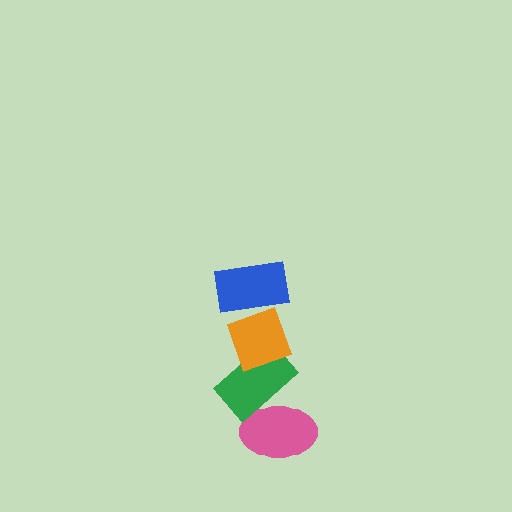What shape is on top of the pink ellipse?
The green rectangle is on top of the pink ellipse.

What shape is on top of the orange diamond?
The blue rectangle is on top of the orange diamond.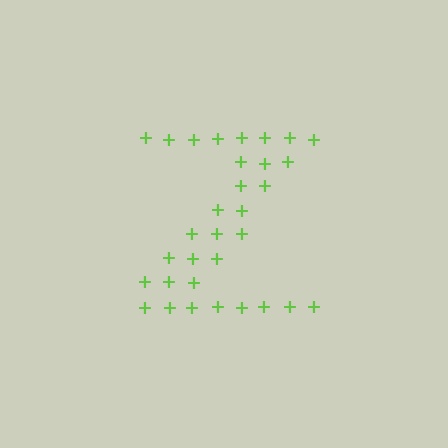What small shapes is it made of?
It is made of small plus signs.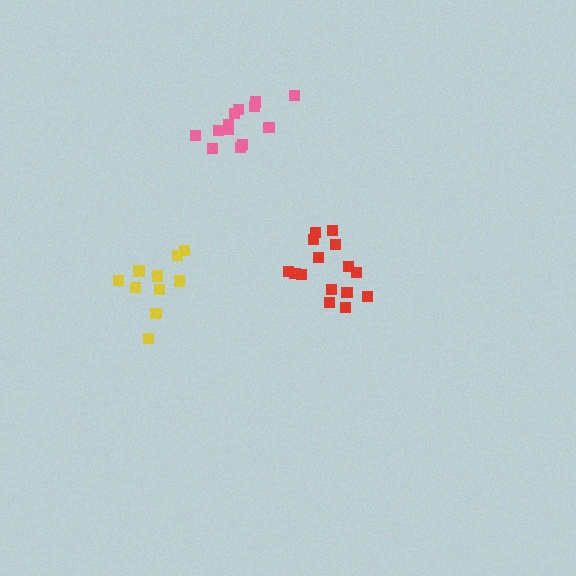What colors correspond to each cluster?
The clusters are colored: red, yellow, pink.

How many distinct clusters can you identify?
There are 3 distinct clusters.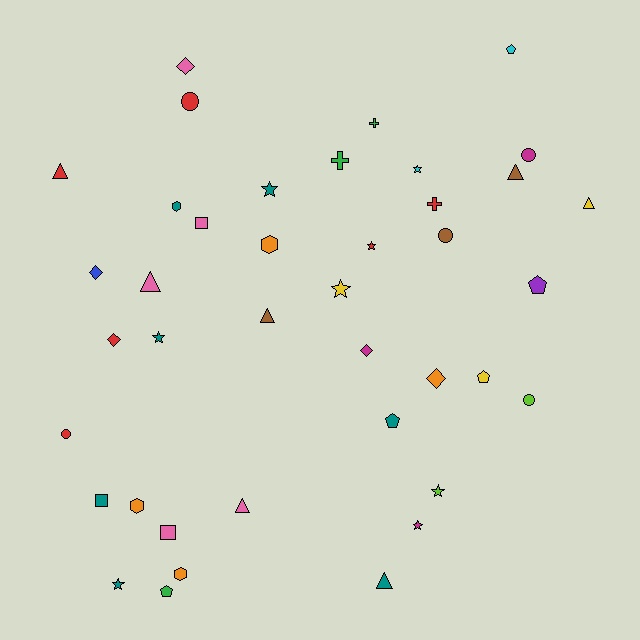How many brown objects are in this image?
There are 3 brown objects.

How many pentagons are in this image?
There are 5 pentagons.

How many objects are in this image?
There are 40 objects.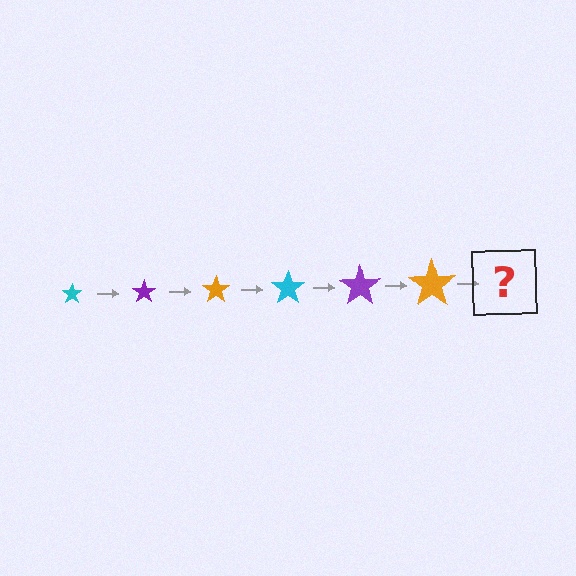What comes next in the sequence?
The next element should be a cyan star, larger than the previous one.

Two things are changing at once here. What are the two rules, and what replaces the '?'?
The two rules are that the star grows larger each step and the color cycles through cyan, purple, and orange. The '?' should be a cyan star, larger than the previous one.